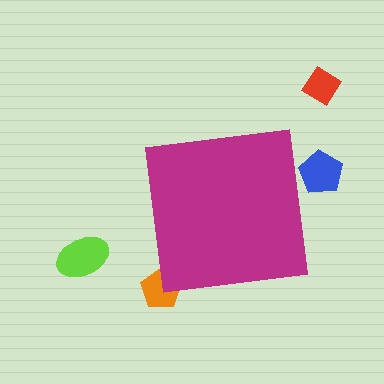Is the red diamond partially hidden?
No, the red diamond is fully visible.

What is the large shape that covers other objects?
A magenta square.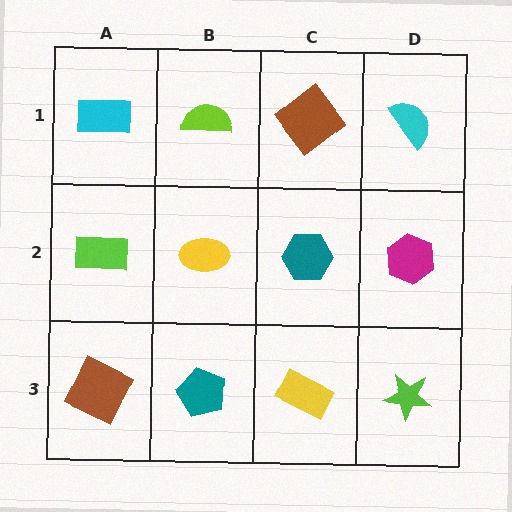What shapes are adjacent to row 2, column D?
A cyan semicircle (row 1, column D), a lime star (row 3, column D), a teal hexagon (row 2, column C).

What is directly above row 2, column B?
A lime semicircle.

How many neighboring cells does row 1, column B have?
3.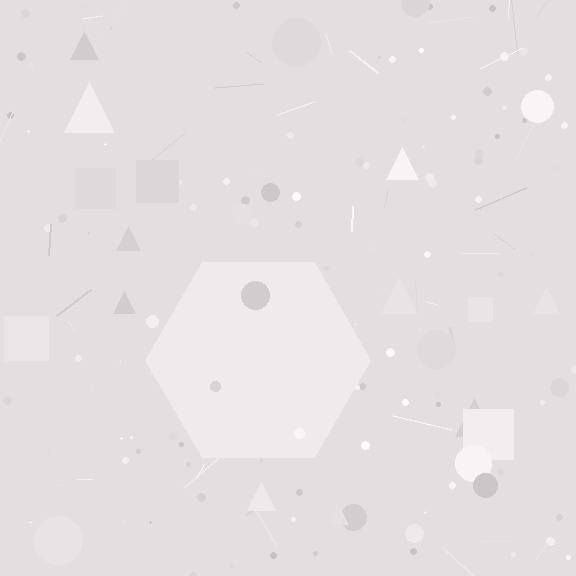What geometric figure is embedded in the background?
A hexagon is embedded in the background.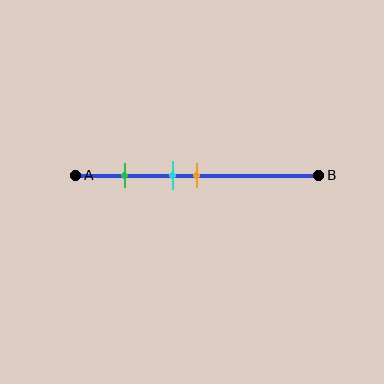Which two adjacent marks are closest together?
The cyan and orange marks are the closest adjacent pair.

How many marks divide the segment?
There are 3 marks dividing the segment.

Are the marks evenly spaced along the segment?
No, the marks are not evenly spaced.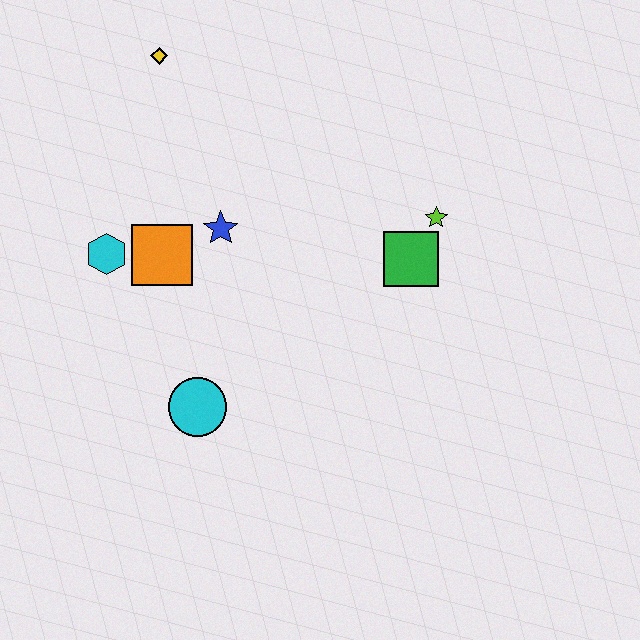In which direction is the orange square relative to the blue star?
The orange square is to the left of the blue star.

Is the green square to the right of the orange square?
Yes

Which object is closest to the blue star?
The orange square is closest to the blue star.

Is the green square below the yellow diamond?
Yes